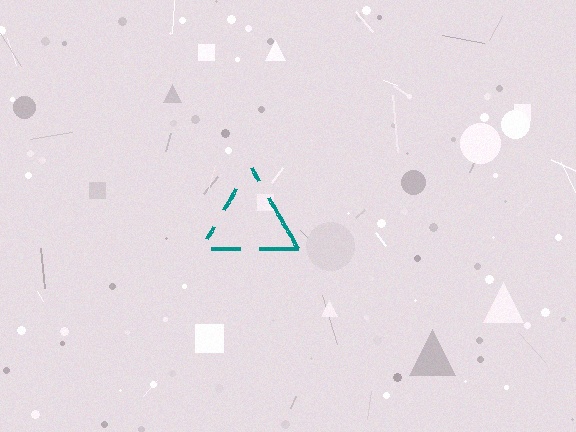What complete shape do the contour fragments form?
The contour fragments form a triangle.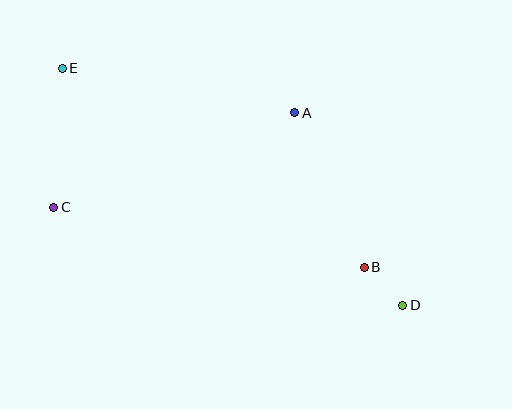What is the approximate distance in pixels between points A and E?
The distance between A and E is approximately 237 pixels.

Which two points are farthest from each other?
Points D and E are farthest from each other.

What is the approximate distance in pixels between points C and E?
The distance between C and E is approximately 139 pixels.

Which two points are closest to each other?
Points B and D are closest to each other.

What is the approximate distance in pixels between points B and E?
The distance between B and E is approximately 362 pixels.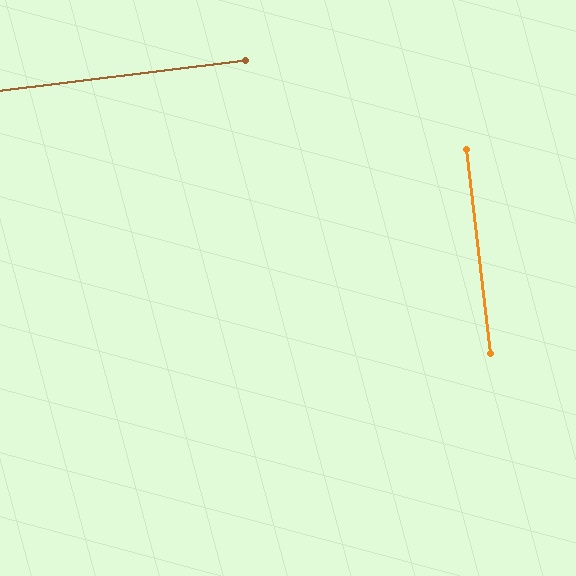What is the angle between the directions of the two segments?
Approximately 90 degrees.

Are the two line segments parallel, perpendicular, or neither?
Perpendicular — they meet at approximately 90°.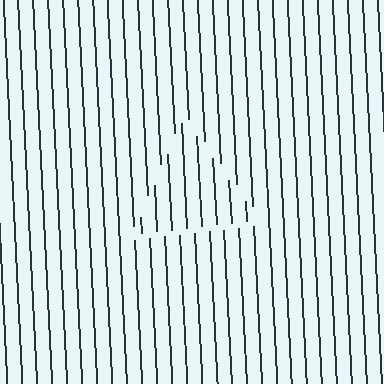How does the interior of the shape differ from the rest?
The interior of the shape contains the same grating, shifted by half a period — the contour is defined by the phase discontinuity where line-ends from the inner and outer gratings abut.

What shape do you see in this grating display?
An illusory triangle. The interior of the shape contains the same grating, shifted by half a period — the contour is defined by the phase discontinuity where line-ends from the inner and outer gratings abut.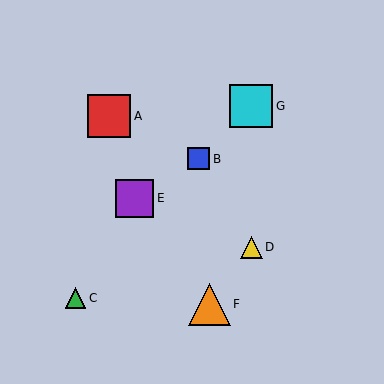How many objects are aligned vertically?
2 objects (D, G) are aligned vertically.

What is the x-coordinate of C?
Object C is at x≈76.